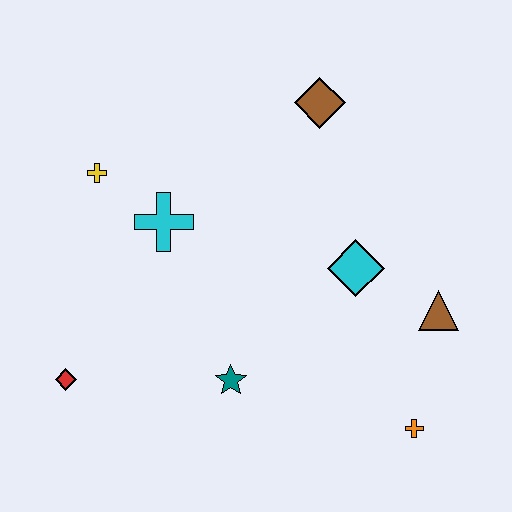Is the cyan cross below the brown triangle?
No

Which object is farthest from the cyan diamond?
The red diamond is farthest from the cyan diamond.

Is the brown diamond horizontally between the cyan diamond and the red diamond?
Yes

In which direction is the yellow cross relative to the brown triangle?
The yellow cross is to the left of the brown triangle.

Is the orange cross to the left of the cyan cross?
No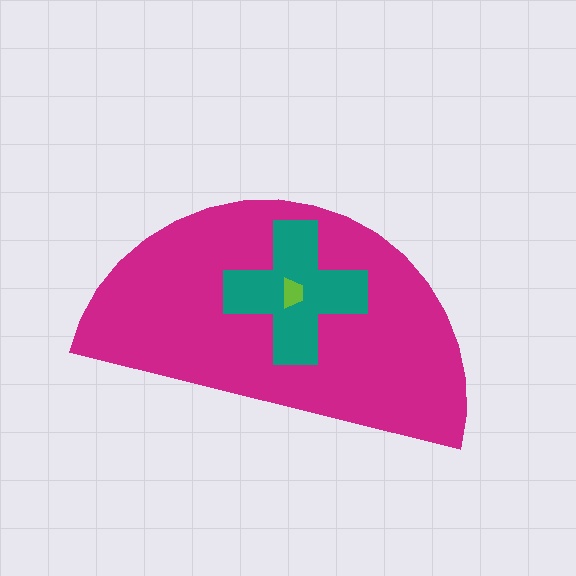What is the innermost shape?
The lime trapezoid.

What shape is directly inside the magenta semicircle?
The teal cross.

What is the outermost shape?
The magenta semicircle.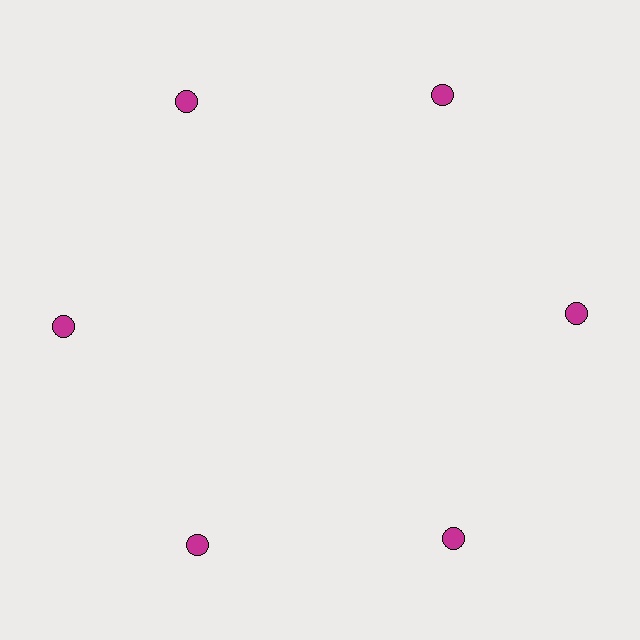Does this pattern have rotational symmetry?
Yes, this pattern has 6-fold rotational symmetry. It looks the same after rotating 60 degrees around the center.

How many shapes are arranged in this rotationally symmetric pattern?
There are 6 shapes, arranged in 6 groups of 1.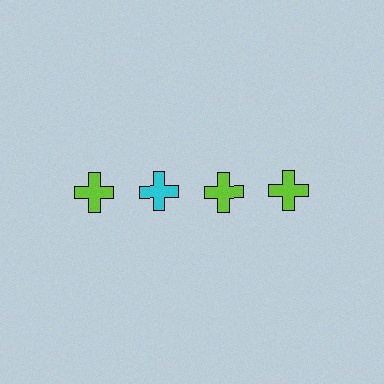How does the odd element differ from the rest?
It has a different color: cyan instead of lime.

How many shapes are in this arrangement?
There are 4 shapes arranged in a grid pattern.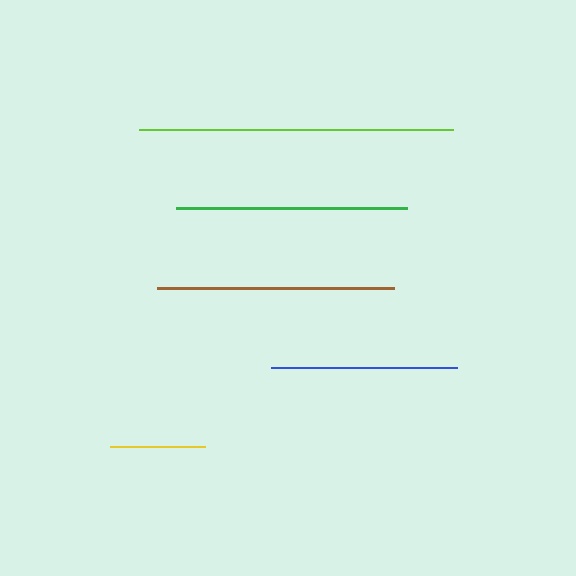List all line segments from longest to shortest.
From longest to shortest: lime, brown, green, blue, yellow.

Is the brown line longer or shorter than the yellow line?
The brown line is longer than the yellow line.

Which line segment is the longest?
The lime line is the longest at approximately 314 pixels.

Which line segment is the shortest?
The yellow line is the shortest at approximately 95 pixels.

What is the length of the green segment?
The green segment is approximately 230 pixels long.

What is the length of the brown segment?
The brown segment is approximately 237 pixels long.